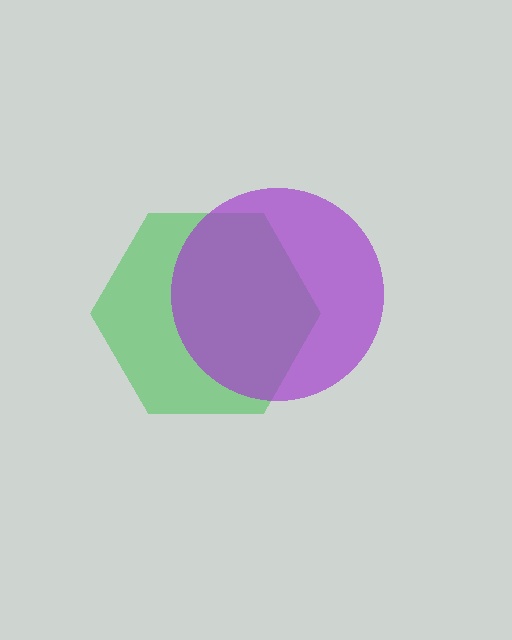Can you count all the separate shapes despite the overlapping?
Yes, there are 2 separate shapes.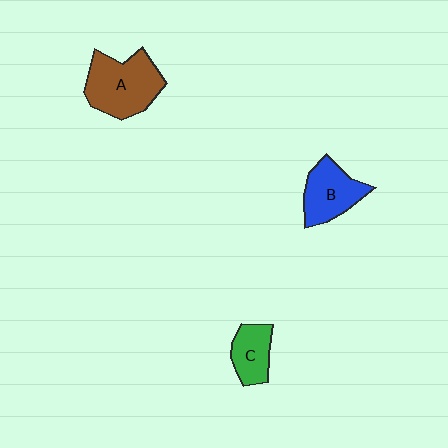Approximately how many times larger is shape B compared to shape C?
Approximately 1.4 times.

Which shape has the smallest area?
Shape C (green).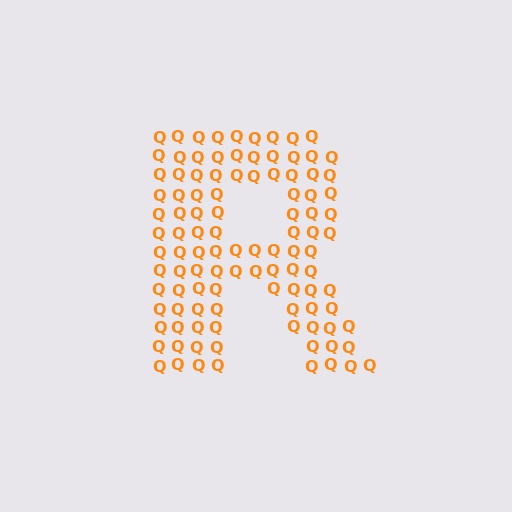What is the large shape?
The large shape is the letter R.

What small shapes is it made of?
It is made of small letter Q's.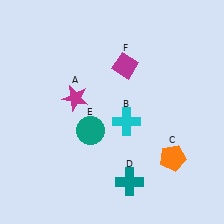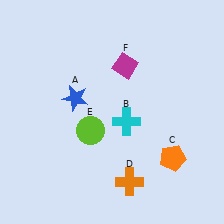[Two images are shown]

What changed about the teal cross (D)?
In Image 1, D is teal. In Image 2, it changed to orange.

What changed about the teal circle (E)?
In Image 1, E is teal. In Image 2, it changed to lime.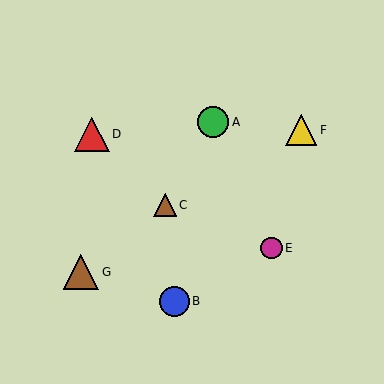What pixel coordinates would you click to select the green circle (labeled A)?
Click at (213, 122) to select the green circle A.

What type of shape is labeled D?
Shape D is a red triangle.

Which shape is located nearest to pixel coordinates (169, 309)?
The blue circle (labeled B) at (174, 301) is nearest to that location.